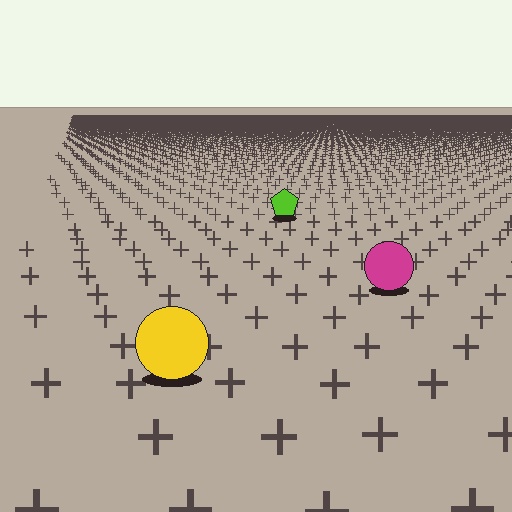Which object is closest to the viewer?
The yellow circle is closest. The texture marks near it are larger and more spread out.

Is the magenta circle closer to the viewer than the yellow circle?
No. The yellow circle is closer — you can tell from the texture gradient: the ground texture is coarser near it.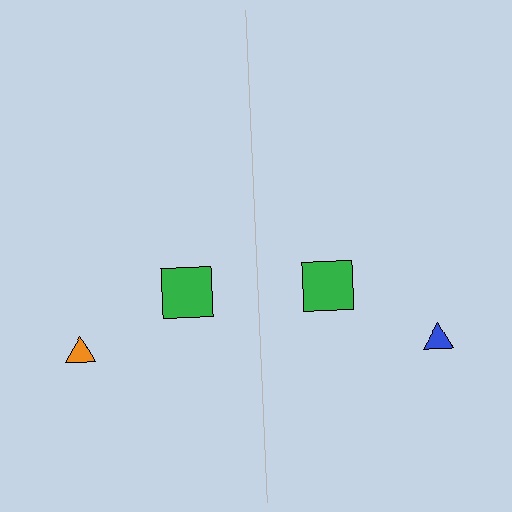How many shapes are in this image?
There are 4 shapes in this image.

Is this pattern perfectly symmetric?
No, the pattern is not perfectly symmetric. The blue triangle on the right side breaks the symmetry — its mirror counterpart is orange.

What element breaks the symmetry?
The blue triangle on the right side breaks the symmetry — its mirror counterpart is orange.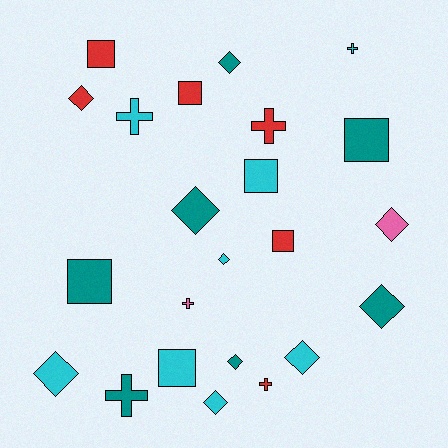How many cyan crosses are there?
There are 2 cyan crosses.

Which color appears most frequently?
Cyan, with 8 objects.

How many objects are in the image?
There are 23 objects.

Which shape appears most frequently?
Diamond, with 10 objects.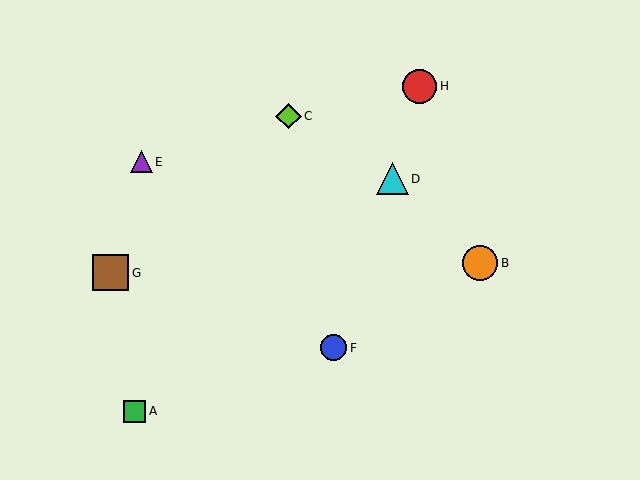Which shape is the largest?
The brown square (labeled G) is the largest.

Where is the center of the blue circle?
The center of the blue circle is at (334, 348).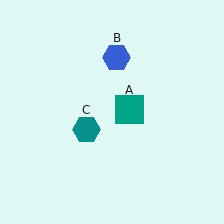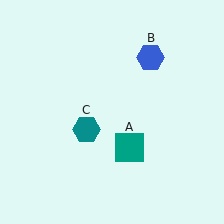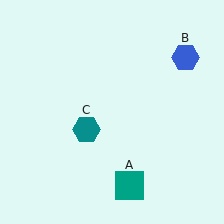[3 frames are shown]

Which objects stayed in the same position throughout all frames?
Teal hexagon (object C) remained stationary.